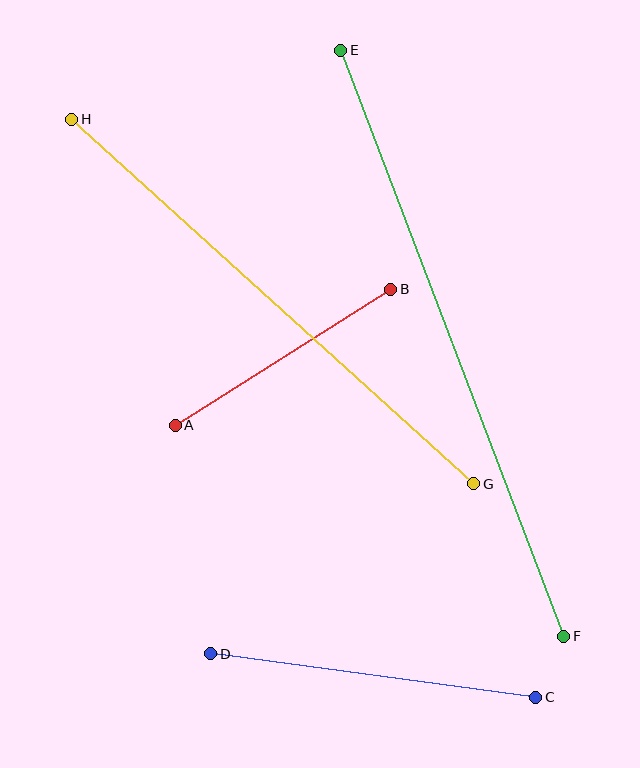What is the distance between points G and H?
The distance is approximately 543 pixels.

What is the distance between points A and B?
The distance is approximately 255 pixels.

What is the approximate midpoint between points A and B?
The midpoint is at approximately (283, 357) pixels.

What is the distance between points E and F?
The distance is approximately 627 pixels.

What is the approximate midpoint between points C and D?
The midpoint is at approximately (373, 675) pixels.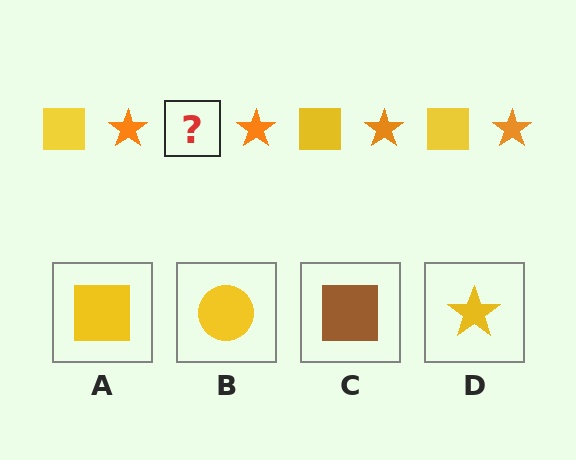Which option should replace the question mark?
Option A.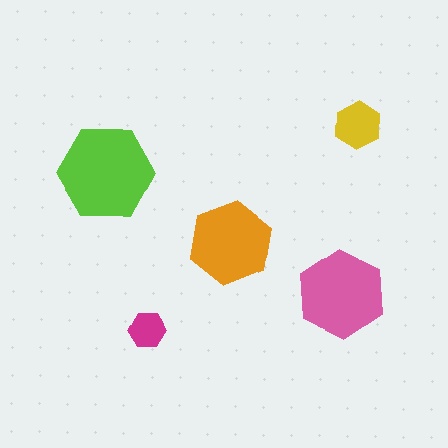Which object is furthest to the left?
The lime hexagon is leftmost.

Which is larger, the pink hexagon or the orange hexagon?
The pink one.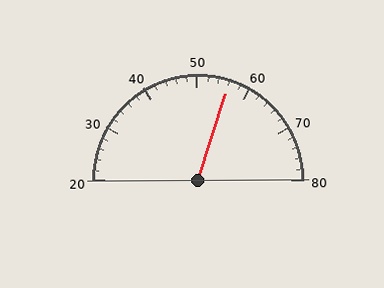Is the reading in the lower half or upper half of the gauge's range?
The reading is in the upper half of the range (20 to 80).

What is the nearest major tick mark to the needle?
The nearest major tick mark is 60.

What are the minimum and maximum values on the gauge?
The gauge ranges from 20 to 80.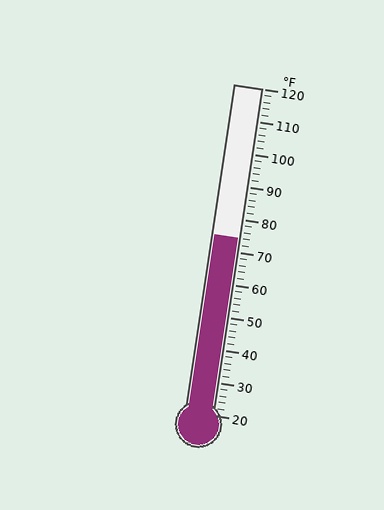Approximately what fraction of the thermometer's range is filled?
The thermometer is filled to approximately 55% of its range.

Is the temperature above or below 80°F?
The temperature is below 80°F.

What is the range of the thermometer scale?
The thermometer scale ranges from 20°F to 120°F.